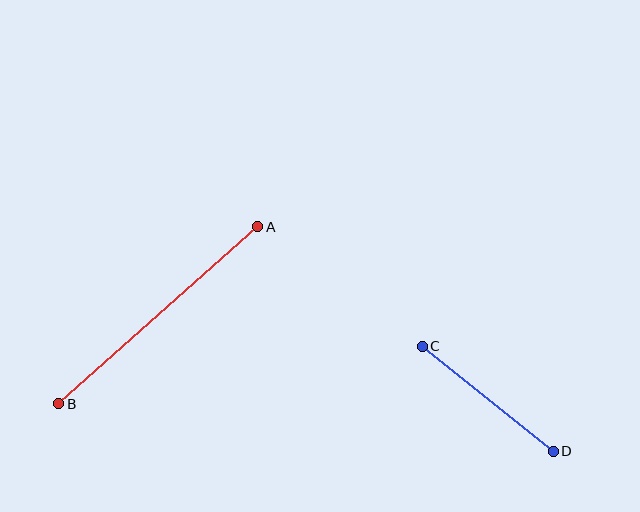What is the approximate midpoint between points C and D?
The midpoint is at approximately (488, 399) pixels.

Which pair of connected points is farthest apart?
Points A and B are farthest apart.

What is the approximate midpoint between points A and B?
The midpoint is at approximately (158, 315) pixels.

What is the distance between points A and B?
The distance is approximately 266 pixels.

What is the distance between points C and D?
The distance is approximately 168 pixels.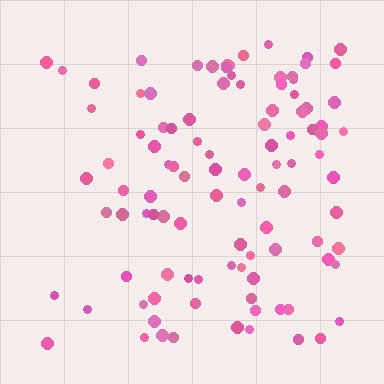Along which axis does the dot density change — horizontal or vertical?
Horizontal.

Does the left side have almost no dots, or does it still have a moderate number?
Still a moderate number, just noticeably fewer than the right.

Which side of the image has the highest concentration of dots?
The right.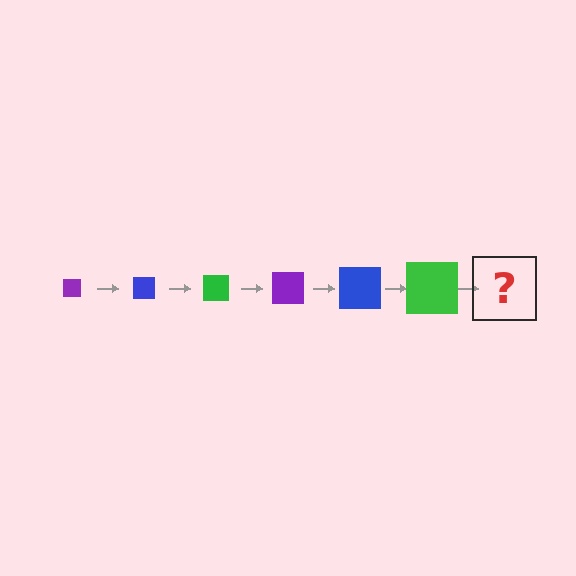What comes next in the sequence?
The next element should be a purple square, larger than the previous one.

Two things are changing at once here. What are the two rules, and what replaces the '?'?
The two rules are that the square grows larger each step and the color cycles through purple, blue, and green. The '?' should be a purple square, larger than the previous one.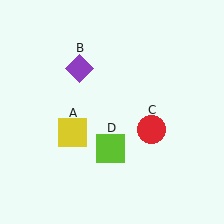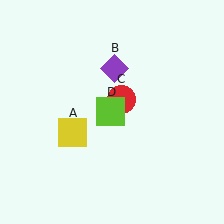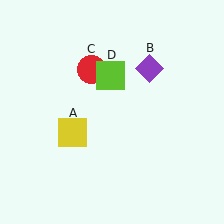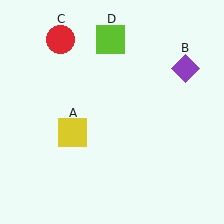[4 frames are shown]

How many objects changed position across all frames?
3 objects changed position: purple diamond (object B), red circle (object C), lime square (object D).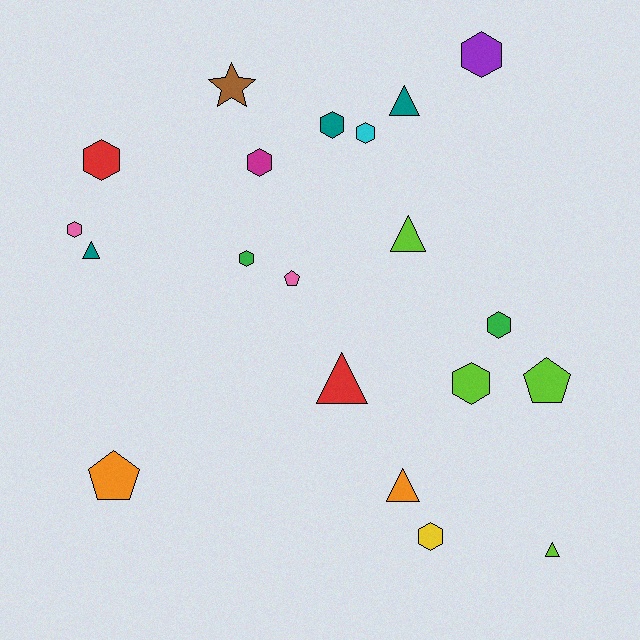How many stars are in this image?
There is 1 star.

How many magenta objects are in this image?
There is 1 magenta object.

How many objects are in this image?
There are 20 objects.